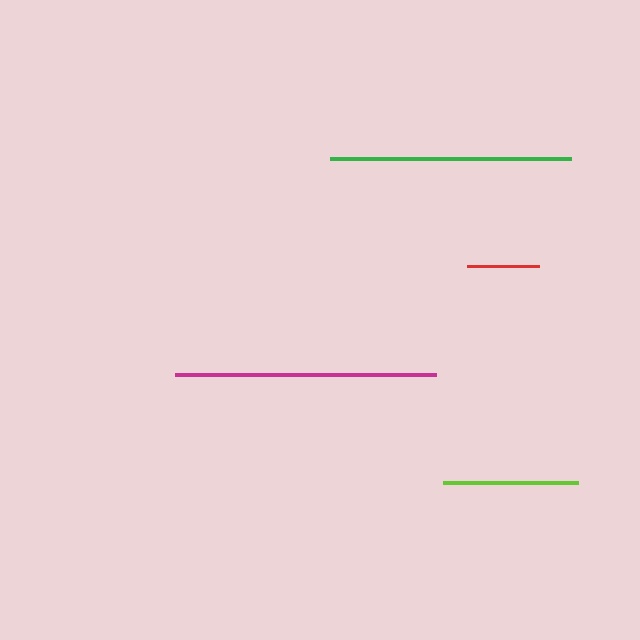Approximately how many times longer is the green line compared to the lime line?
The green line is approximately 1.8 times the length of the lime line.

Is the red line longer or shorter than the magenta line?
The magenta line is longer than the red line.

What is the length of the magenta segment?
The magenta segment is approximately 261 pixels long.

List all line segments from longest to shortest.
From longest to shortest: magenta, green, lime, red.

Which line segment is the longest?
The magenta line is the longest at approximately 261 pixels.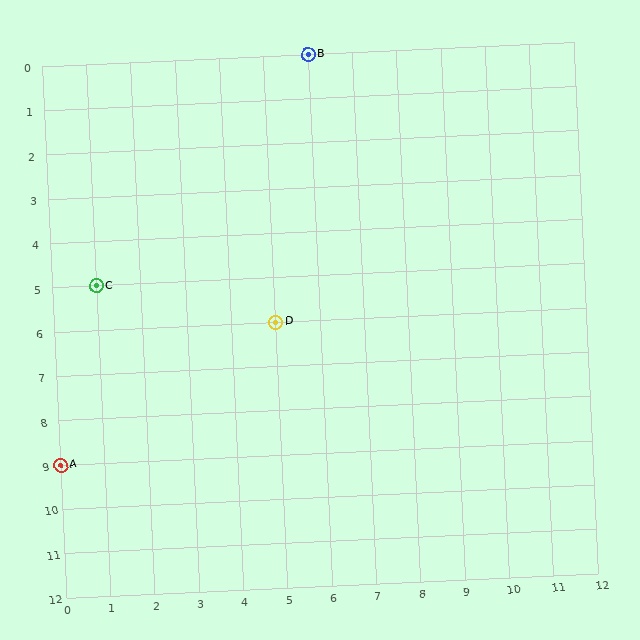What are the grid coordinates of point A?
Point A is at grid coordinates (0, 9).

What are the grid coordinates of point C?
Point C is at grid coordinates (1, 5).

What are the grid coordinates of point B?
Point B is at grid coordinates (6, 0).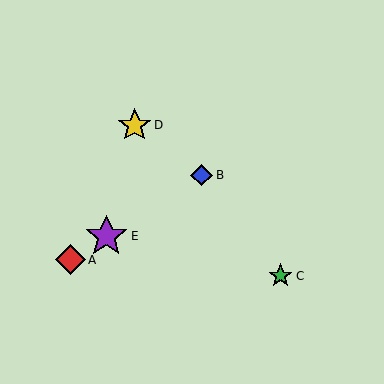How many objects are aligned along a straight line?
3 objects (A, B, E) are aligned along a straight line.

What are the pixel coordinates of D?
Object D is at (135, 126).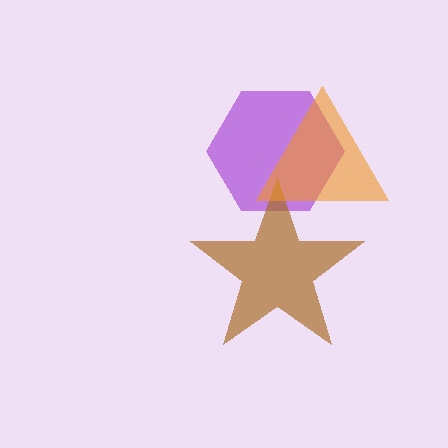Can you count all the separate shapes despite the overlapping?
Yes, there are 3 separate shapes.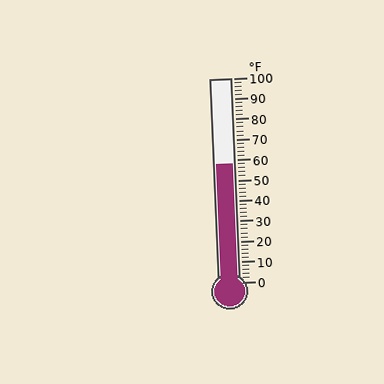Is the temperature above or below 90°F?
The temperature is below 90°F.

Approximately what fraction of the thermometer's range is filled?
The thermometer is filled to approximately 60% of its range.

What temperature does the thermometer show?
The thermometer shows approximately 58°F.